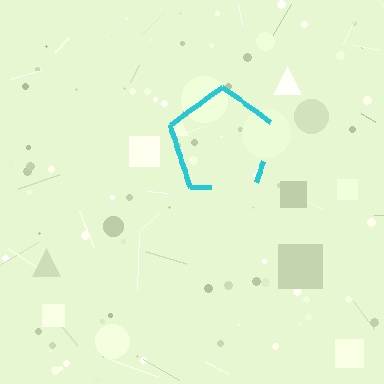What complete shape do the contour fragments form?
The contour fragments form a pentagon.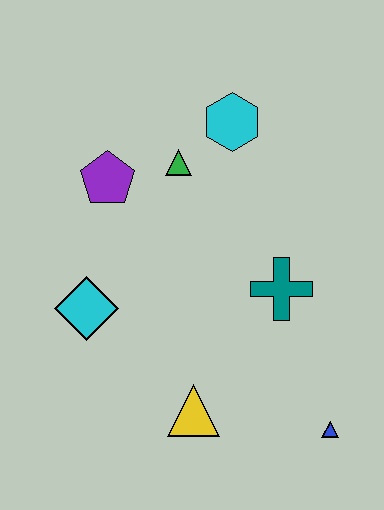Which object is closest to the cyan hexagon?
The green triangle is closest to the cyan hexagon.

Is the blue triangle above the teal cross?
No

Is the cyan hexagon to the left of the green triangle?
No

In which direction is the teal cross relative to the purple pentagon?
The teal cross is to the right of the purple pentagon.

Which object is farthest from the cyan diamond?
The blue triangle is farthest from the cyan diamond.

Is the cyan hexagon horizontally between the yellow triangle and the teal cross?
Yes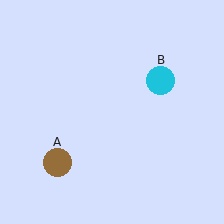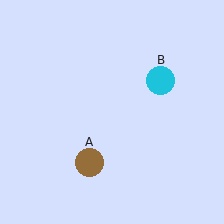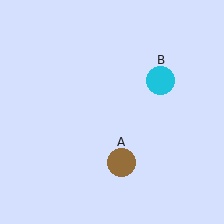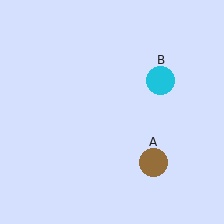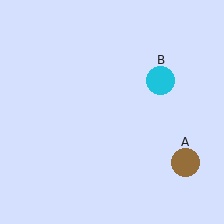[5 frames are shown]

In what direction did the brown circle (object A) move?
The brown circle (object A) moved right.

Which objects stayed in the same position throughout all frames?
Cyan circle (object B) remained stationary.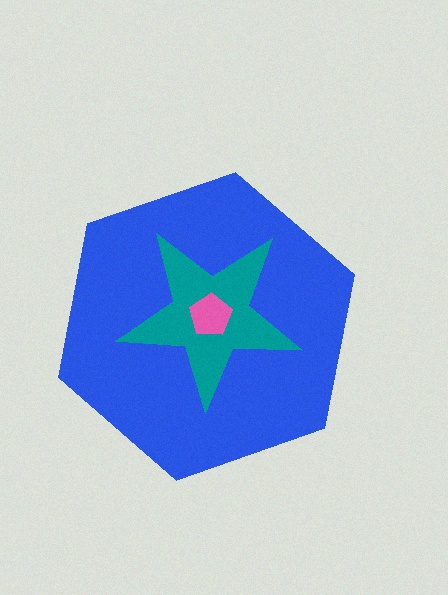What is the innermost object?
The pink pentagon.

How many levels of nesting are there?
3.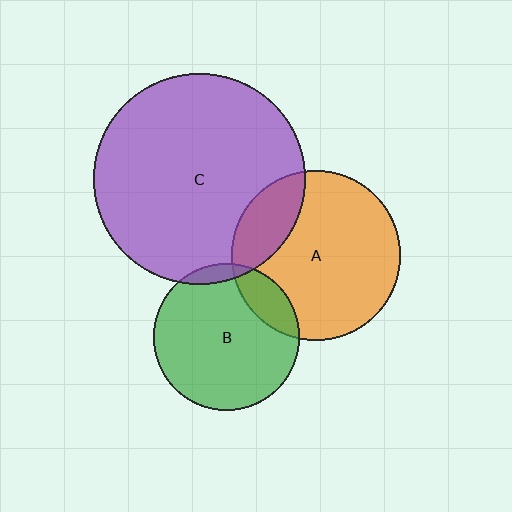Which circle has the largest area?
Circle C (purple).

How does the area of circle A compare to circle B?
Approximately 1.3 times.